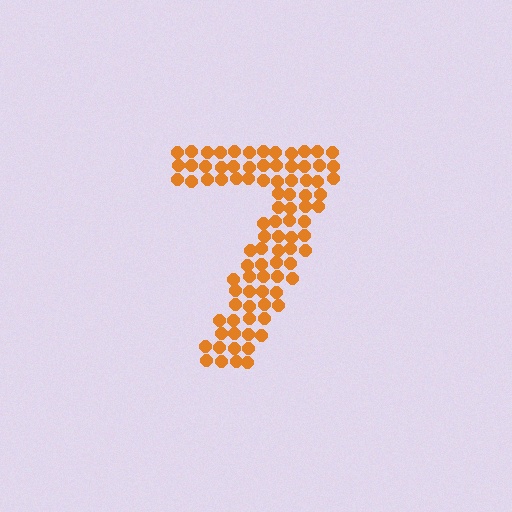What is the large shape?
The large shape is the digit 7.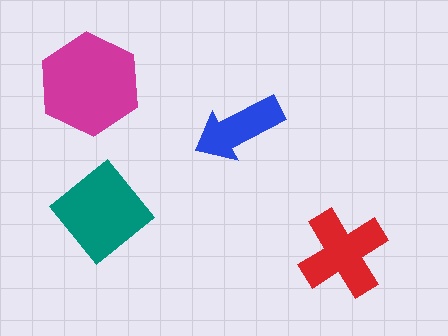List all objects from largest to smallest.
The magenta hexagon, the teal diamond, the red cross, the blue arrow.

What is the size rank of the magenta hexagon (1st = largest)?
1st.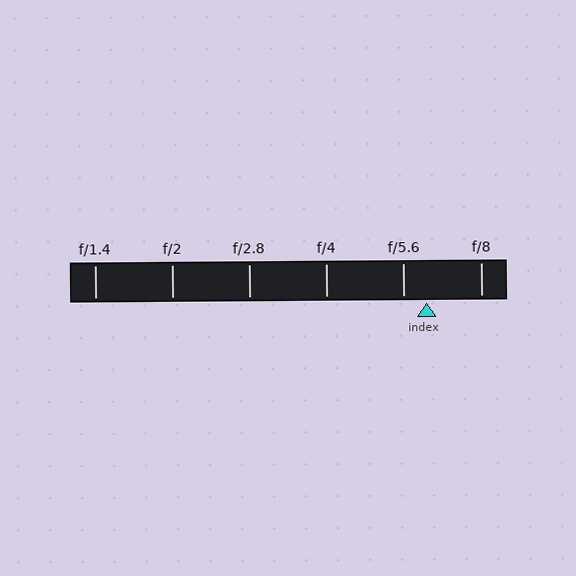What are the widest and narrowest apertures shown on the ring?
The widest aperture shown is f/1.4 and the narrowest is f/8.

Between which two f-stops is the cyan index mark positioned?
The index mark is between f/5.6 and f/8.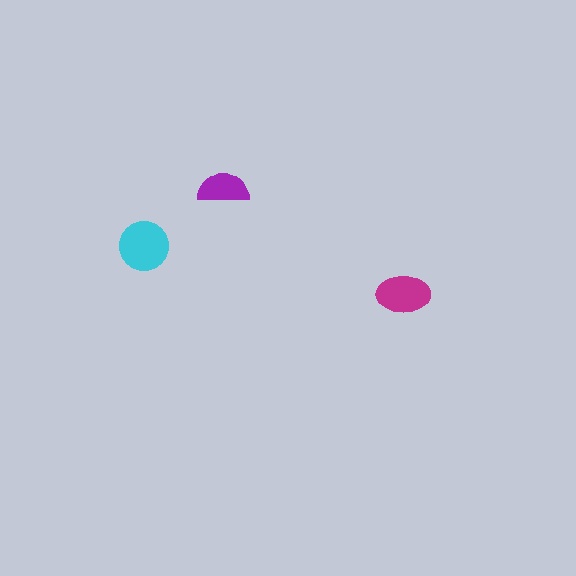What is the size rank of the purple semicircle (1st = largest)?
3rd.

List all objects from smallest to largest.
The purple semicircle, the magenta ellipse, the cyan circle.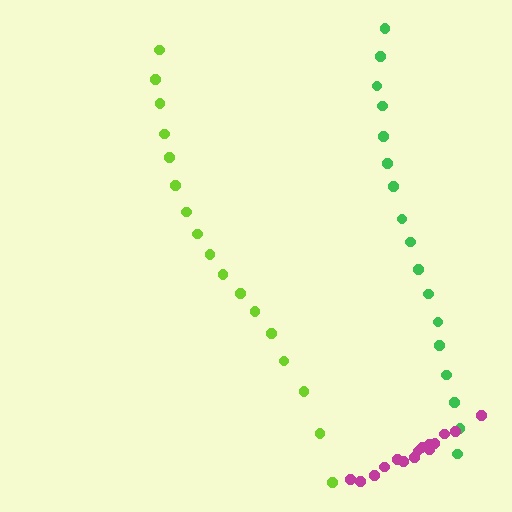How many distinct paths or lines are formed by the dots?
There are 3 distinct paths.